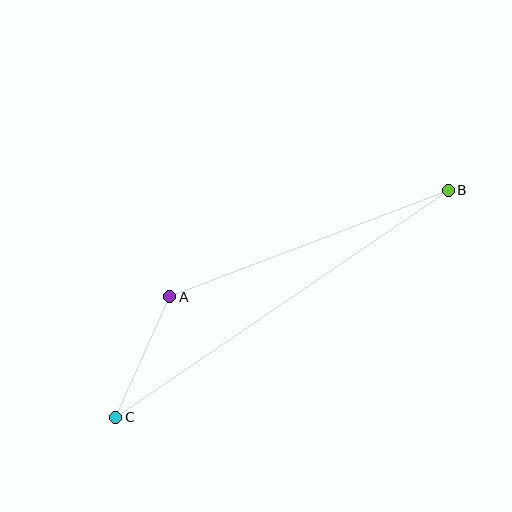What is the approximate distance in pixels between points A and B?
The distance between A and B is approximately 298 pixels.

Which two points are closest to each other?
Points A and C are closest to each other.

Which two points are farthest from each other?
Points B and C are farthest from each other.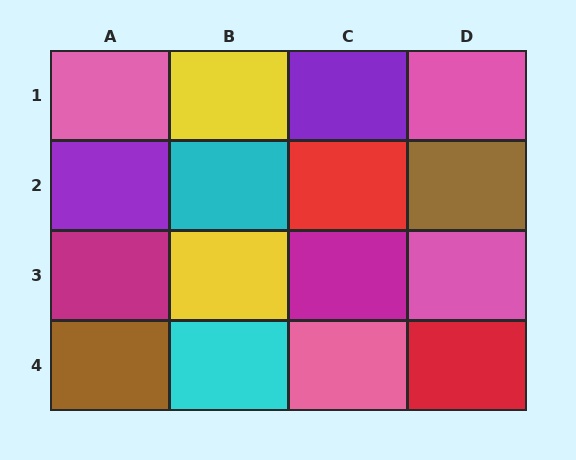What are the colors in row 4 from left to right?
Brown, cyan, pink, red.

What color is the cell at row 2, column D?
Brown.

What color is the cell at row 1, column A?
Pink.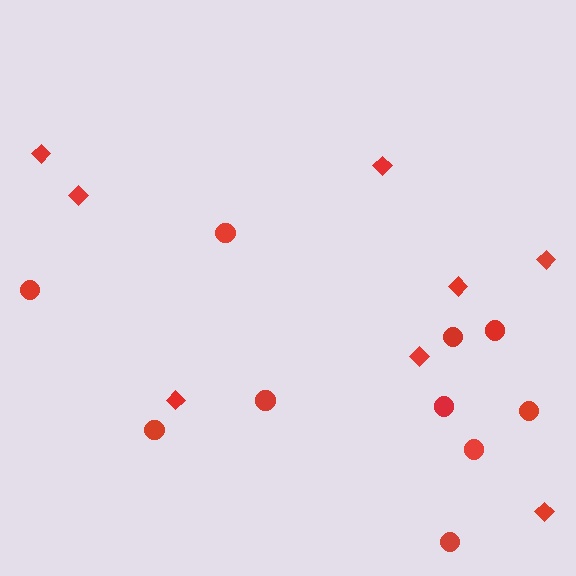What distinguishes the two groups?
There are 2 groups: one group of circles (10) and one group of diamonds (8).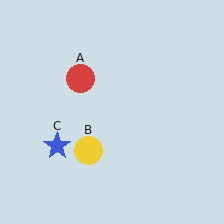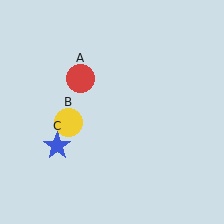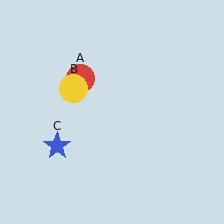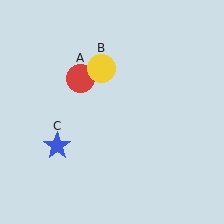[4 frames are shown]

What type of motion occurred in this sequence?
The yellow circle (object B) rotated clockwise around the center of the scene.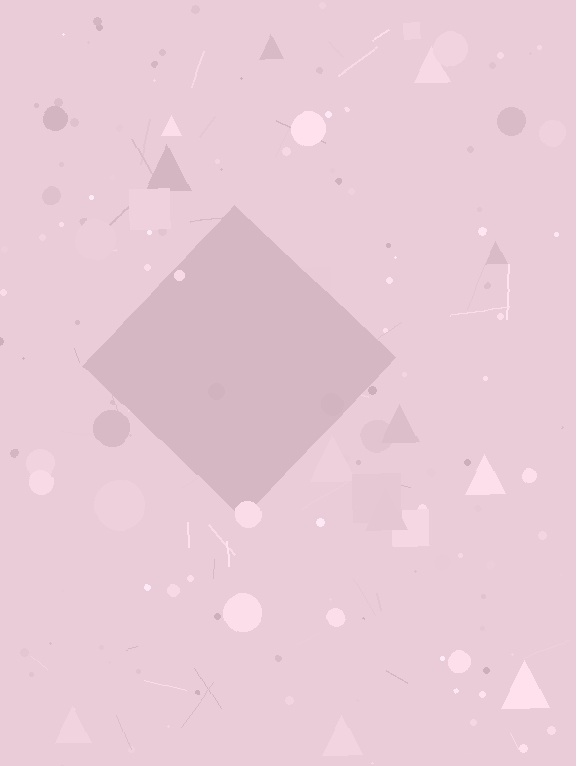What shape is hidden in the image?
A diamond is hidden in the image.